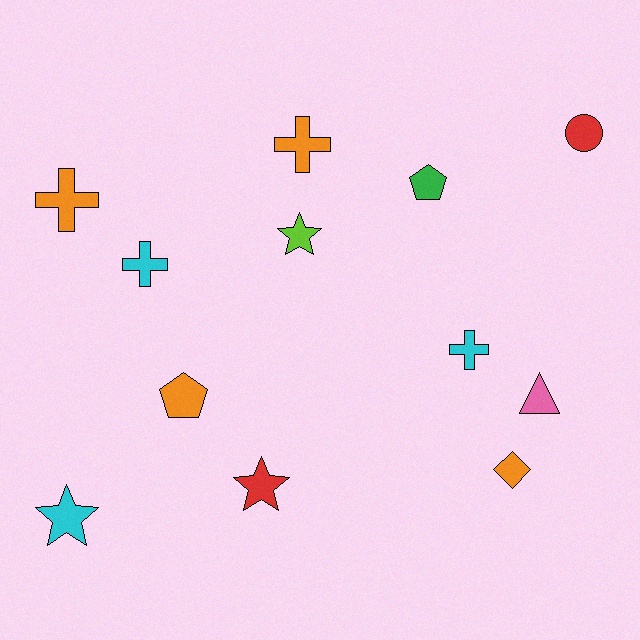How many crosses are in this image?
There are 4 crosses.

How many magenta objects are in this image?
There are no magenta objects.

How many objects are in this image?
There are 12 objects.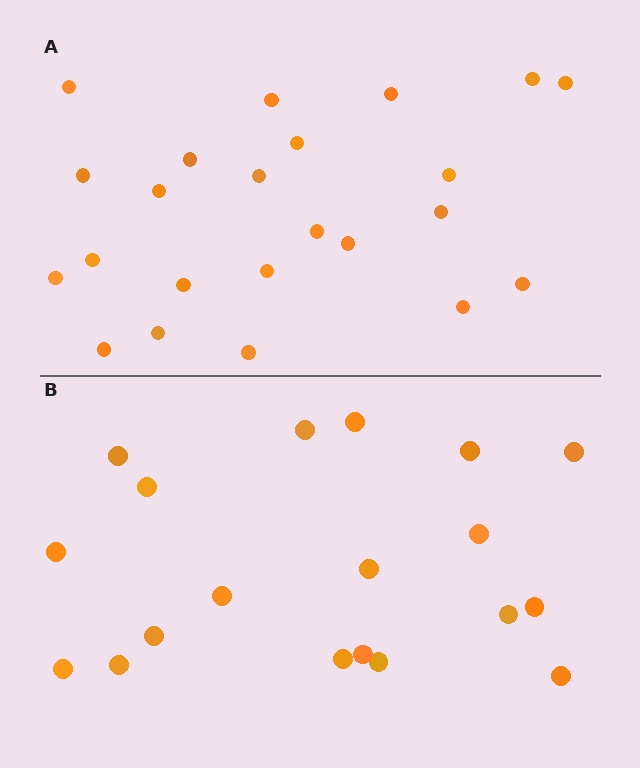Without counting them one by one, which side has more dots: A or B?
Region A (the top region) has more dots.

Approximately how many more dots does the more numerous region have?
Region A has about 4 more dots than region B.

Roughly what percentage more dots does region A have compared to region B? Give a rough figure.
About 20% more.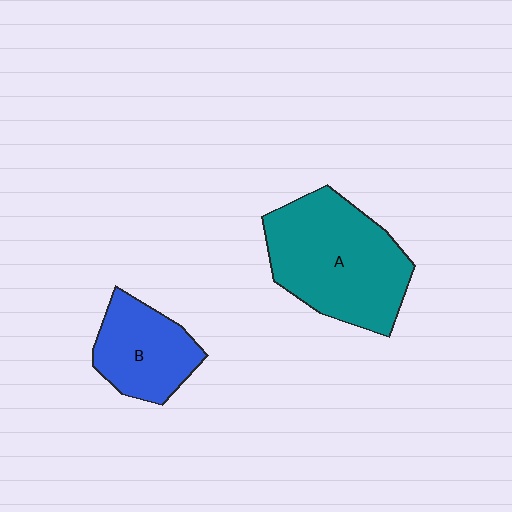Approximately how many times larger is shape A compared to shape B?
Approximately 1.8 times.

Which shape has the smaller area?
Shape B (blue).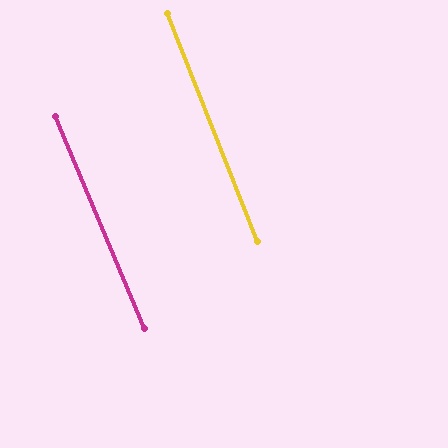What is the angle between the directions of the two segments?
Approximately 1 degree.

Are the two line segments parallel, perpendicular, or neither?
Parallel — their directions differ by only 1.1°.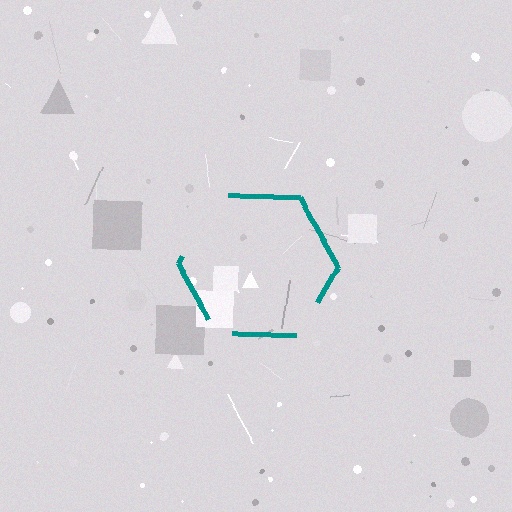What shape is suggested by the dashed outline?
The dashed outline suggests a hexagon.